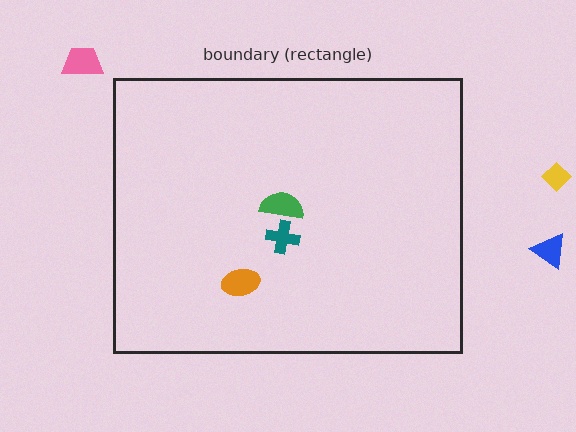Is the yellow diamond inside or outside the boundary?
Outside.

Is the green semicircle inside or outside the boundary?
Inside.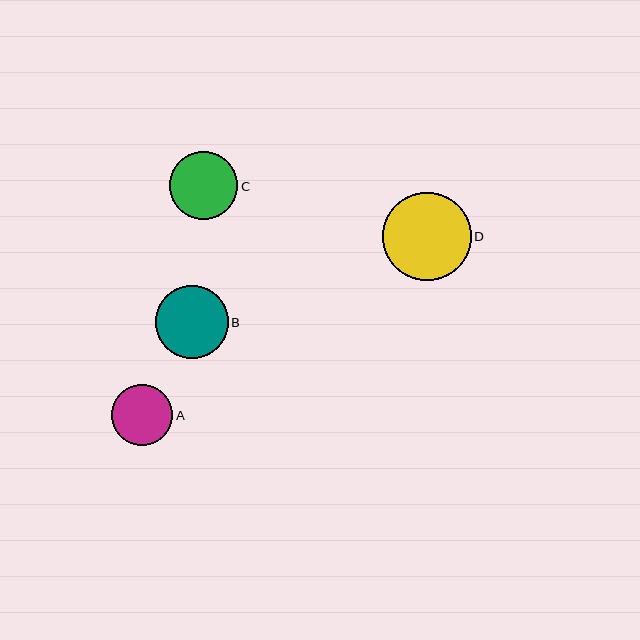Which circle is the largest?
Circle D is the largest with a size of approximately 88 pixels.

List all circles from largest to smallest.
From largest to smallest: D, B, C, A.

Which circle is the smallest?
Circle A is the smallest with a size of approximately 61 pixels.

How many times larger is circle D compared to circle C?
Circle D is approximately 1.3 times the size of circle C.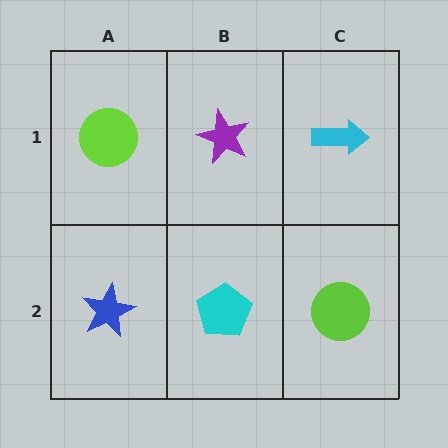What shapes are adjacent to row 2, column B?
A purple star (row 1, column B), a blue star (row 2, column A), a lime circle (row 2, column C).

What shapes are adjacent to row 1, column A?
A blue star (row 2, column A), a purple star (row 1, column B).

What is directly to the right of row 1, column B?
A cyan arrow.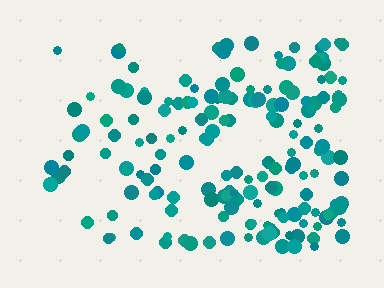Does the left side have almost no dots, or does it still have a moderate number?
Still a moderate number, just noticeably fewer than the right.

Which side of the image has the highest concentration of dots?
The right.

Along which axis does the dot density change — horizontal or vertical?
Horizontal.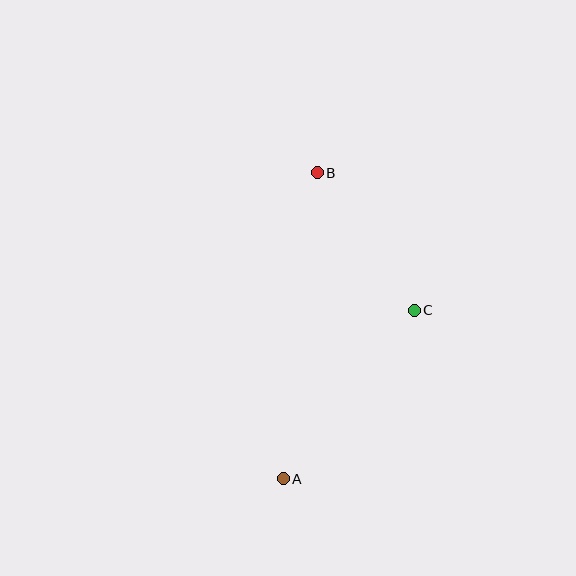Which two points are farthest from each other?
Points A and B are farthest from each other.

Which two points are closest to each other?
Points B and C are closest to each other.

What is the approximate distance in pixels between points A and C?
The distance between A and C is approximately 213 pixels.